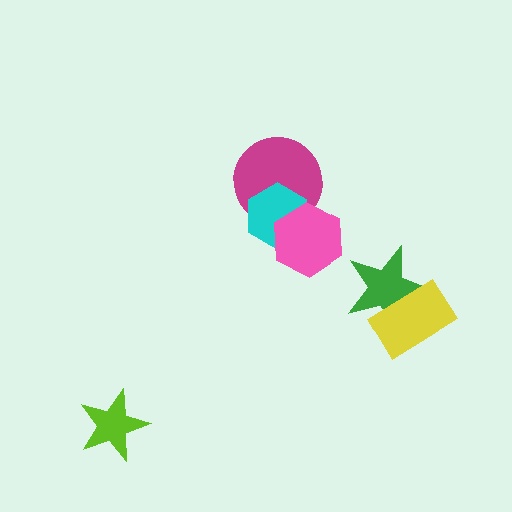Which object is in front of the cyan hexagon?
The pink hexagon is in front of the cyan hexagon.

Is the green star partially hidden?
Yes, it is partially covered by another shape.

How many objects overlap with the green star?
1 object overlaps with the green star.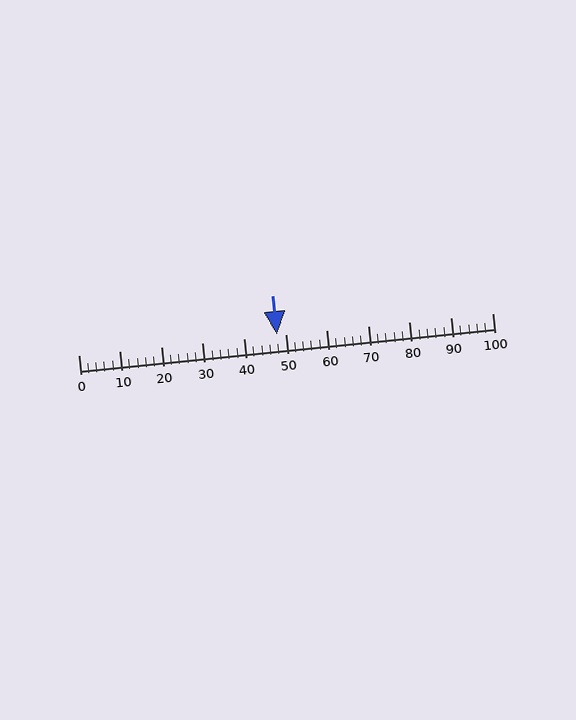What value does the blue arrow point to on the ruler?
The blue arrow points to approximately 48.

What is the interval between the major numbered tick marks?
The major tick marks are spaced 10 units apart.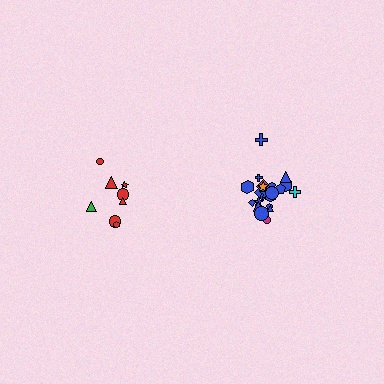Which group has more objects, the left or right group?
The right group.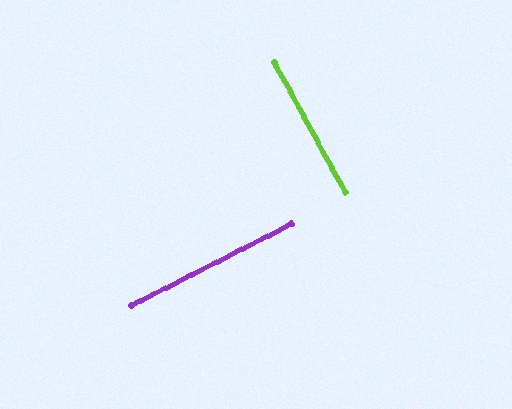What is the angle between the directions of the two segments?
Approximately 89 degrees.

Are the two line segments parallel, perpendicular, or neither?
Perpendicular — they meet at approximately 89°.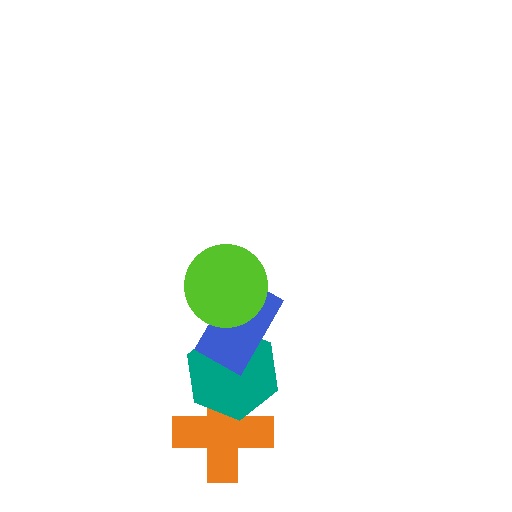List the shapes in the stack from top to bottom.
From top to bottom: the lime circle, the blue rectangle, the teal hexagon, the orange cross.